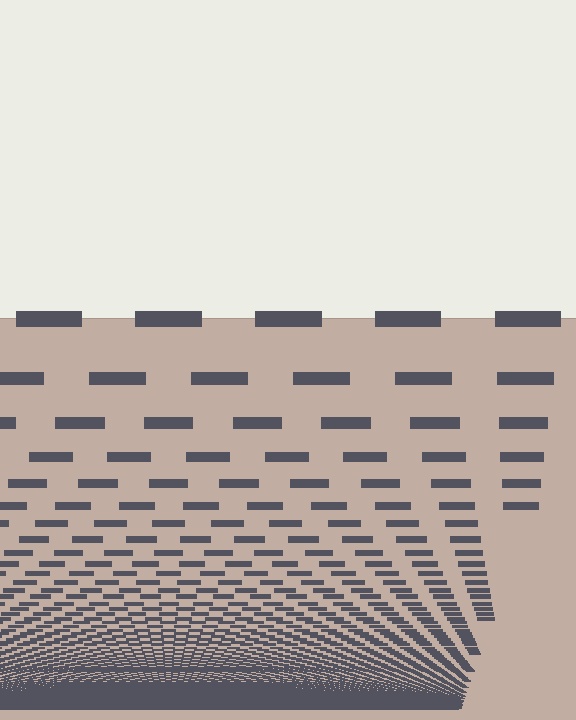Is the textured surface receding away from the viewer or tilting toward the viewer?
The surface appears to tilt toward the viewer. Texture elements get larger and sparser toward the top.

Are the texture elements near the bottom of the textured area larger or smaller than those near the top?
Smaller. The gradient is inverted — elements near the bottom are smaller and denser.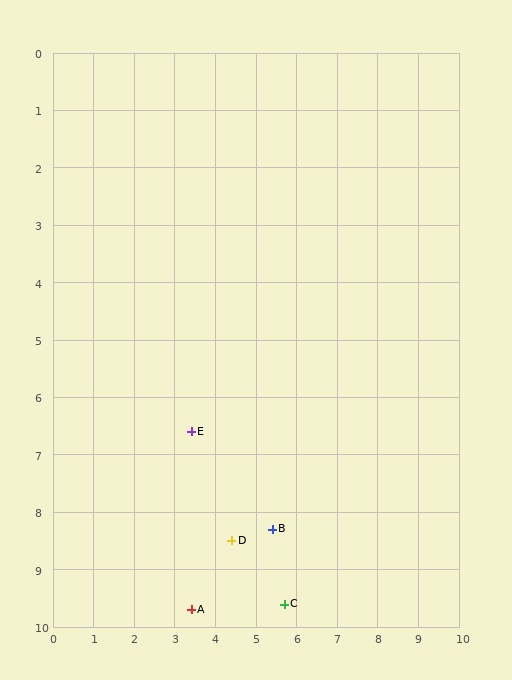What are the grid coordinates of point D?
Point D is at approximately (4.4, 8.5).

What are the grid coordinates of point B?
Point B is at approximately (5.4, 8.3).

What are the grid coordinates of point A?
Point A is at approximately (3.4, 9.7).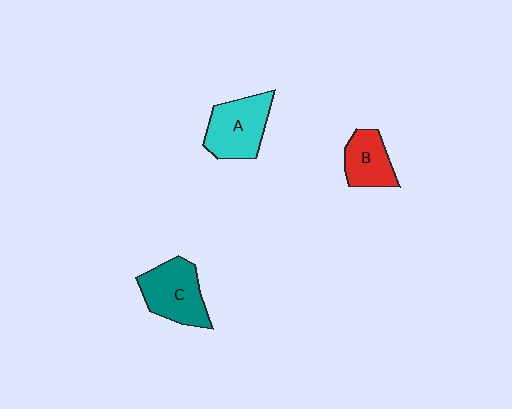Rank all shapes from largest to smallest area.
From largest to smallest: C (teal), A (cyan), B (red).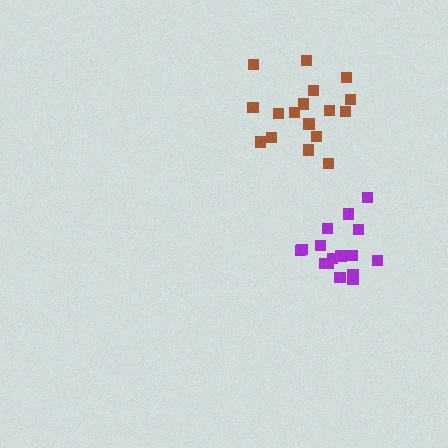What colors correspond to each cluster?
The clusters are colored: purple, brown.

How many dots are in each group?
Group 1: 17 dots, Group 2: 17 dots (34 total).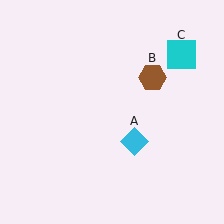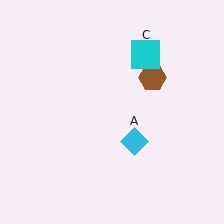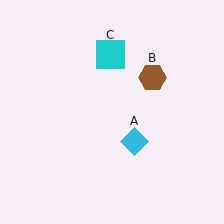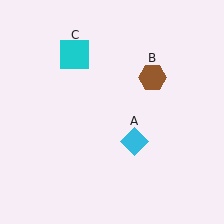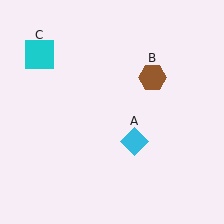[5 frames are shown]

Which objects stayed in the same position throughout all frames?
Cyan diamond (object A) and brown hexagon (object B) remained stationary.